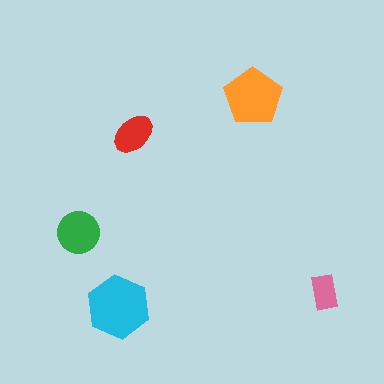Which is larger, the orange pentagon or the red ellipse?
The orange pentagon.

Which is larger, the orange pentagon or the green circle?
The orange pentagon.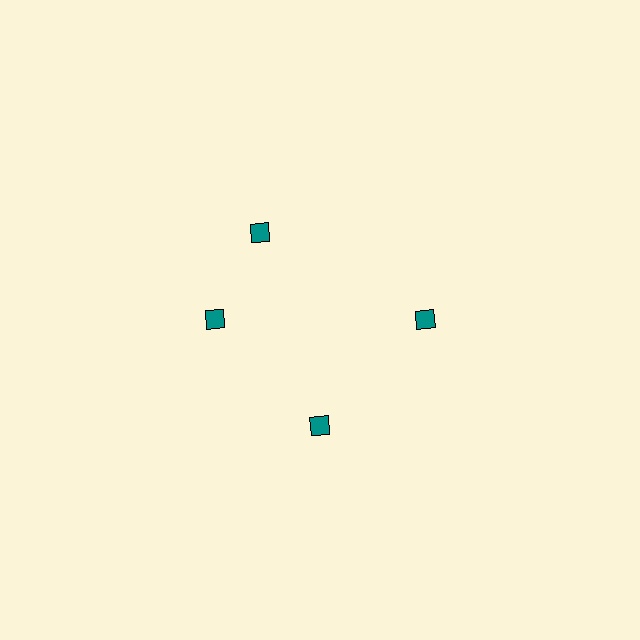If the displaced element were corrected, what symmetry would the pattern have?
It would have 4-fold rotational symmetry — the pattern would map onto itself every 90 degrees.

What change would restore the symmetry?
The symmetry would be restored by rotating it back into even spacing with its neighbors so that all 4 diamonds sit at equal angles and equal distance from the center.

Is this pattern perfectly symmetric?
No. The 4 teal diamonds are arranged in a ring, but one element near the 12 o'clock position is rotated out of alignment along the ring, breaking the 4-fold rotational symmetry.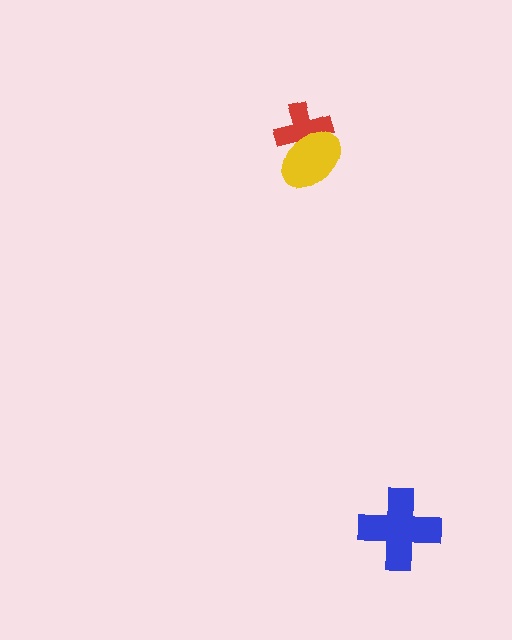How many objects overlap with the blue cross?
0 objects overlap with the blue cross.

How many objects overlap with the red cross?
1 object overlaps with the red cross.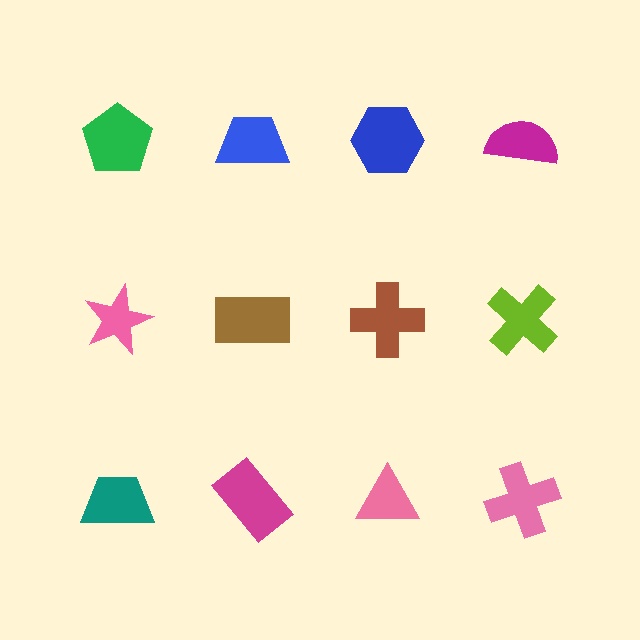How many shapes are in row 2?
4 shapes.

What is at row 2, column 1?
A pink star.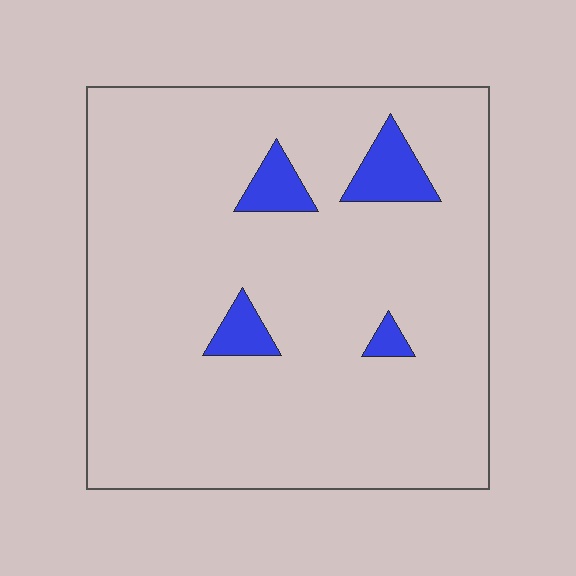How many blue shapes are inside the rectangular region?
4.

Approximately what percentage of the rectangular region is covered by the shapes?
Approximately 5%.